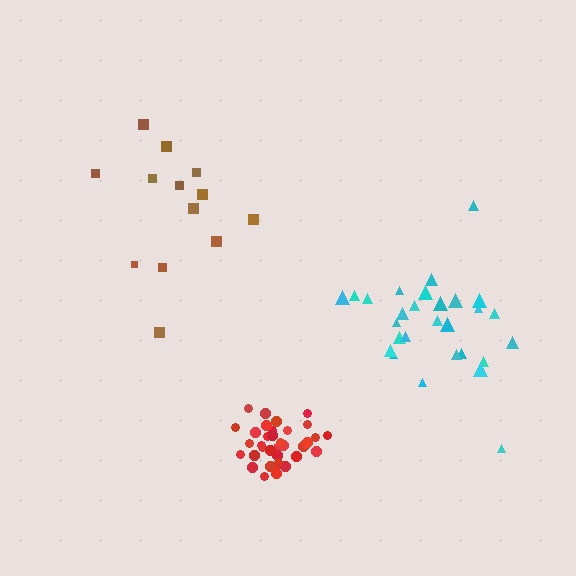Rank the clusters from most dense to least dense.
red, cyan, brown.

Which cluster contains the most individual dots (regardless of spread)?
Red (35).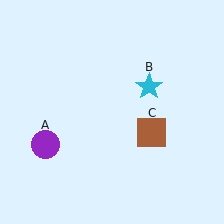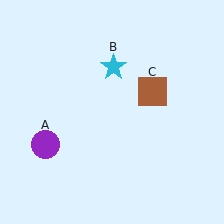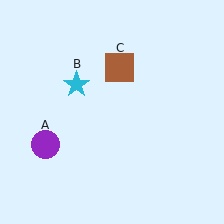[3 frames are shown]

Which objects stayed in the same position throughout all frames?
Purple circle (object A) remained stationary.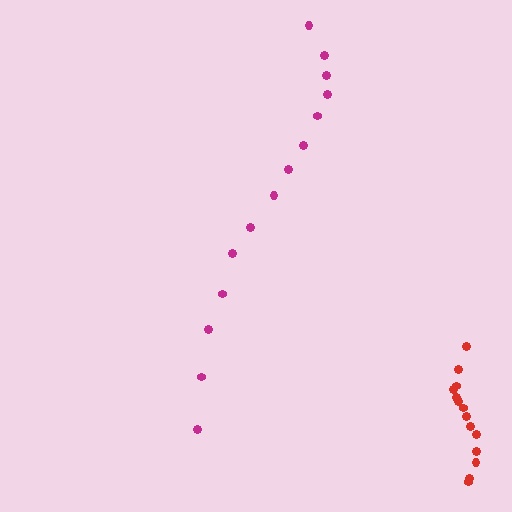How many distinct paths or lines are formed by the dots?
There are 2 distinct paths.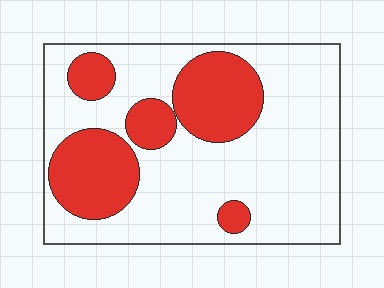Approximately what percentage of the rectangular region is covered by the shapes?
Approximately 30%.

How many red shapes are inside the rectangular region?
5.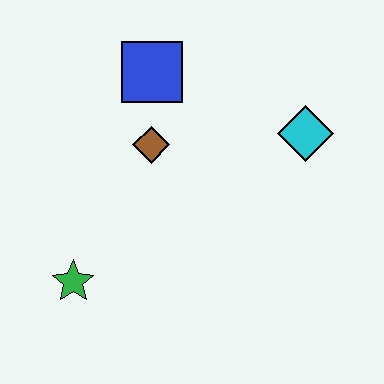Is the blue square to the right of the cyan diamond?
No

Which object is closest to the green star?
The brown diamond is closest to the green star.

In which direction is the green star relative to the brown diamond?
The green star is below the brown diamond.